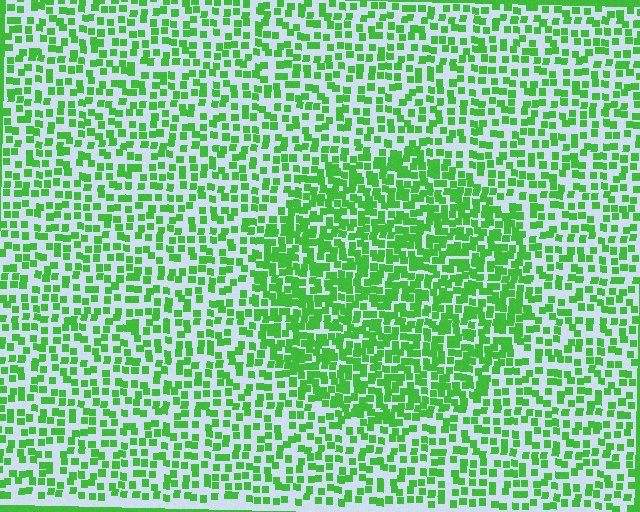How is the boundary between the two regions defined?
The boundary is defined by a change in element density (approximately 1.8x ratio). All elements are the same color, size, and shape.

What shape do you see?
I see a circle.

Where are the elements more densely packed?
The elements are more densely packed inside the circle boundary.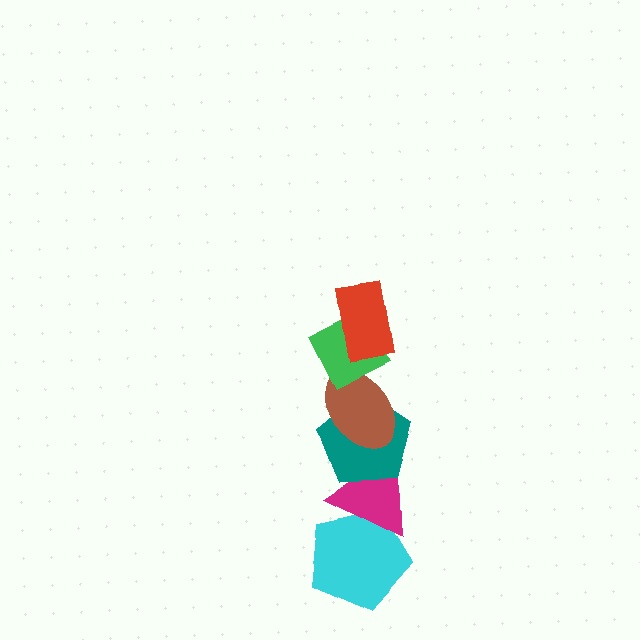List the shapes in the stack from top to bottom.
From top to bottom: the red rectangle, the green diamond, the brown ellipse, the teal pentagon, the magenta triangle, the cyan pentagon.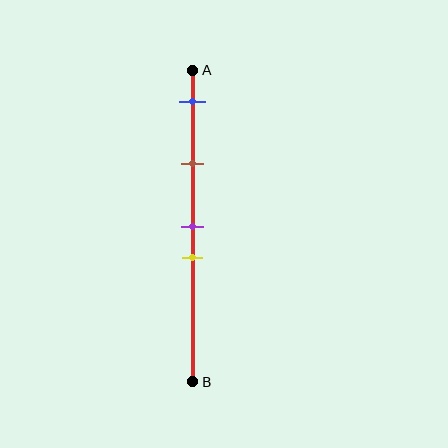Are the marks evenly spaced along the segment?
No, the marks are not evenly spaced.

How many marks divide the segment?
There are 4 marks dividing the segment.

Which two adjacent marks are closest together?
The purple and yellow marks are the closest adjacent pair.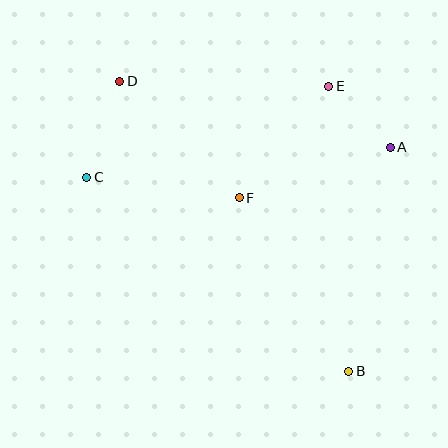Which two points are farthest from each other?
Points B and D are farthest from each other.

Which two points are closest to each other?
Points A and E are closest to each other.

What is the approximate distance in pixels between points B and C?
The distance between B and C is approximately 326 pixels.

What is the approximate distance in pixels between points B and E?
The distance between B and E is approximately 286 pixels.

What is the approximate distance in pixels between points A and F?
The distance between A and F is approximately 159 pixels.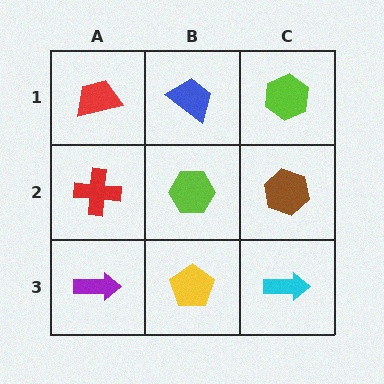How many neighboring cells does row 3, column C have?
2.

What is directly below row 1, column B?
A lime hexagon.